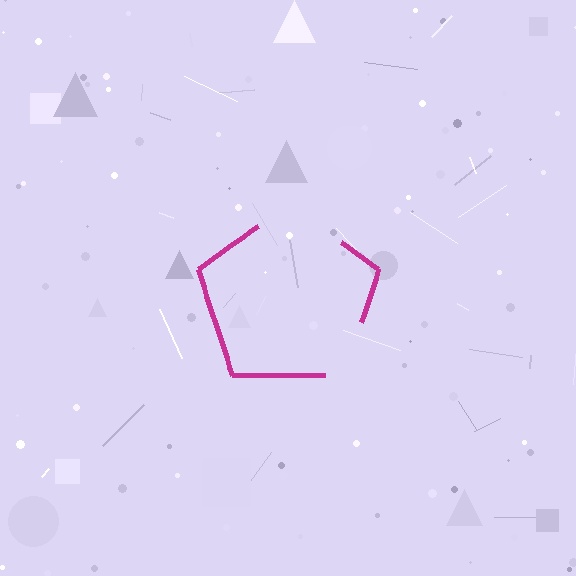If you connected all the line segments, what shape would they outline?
They would outline a pentagon.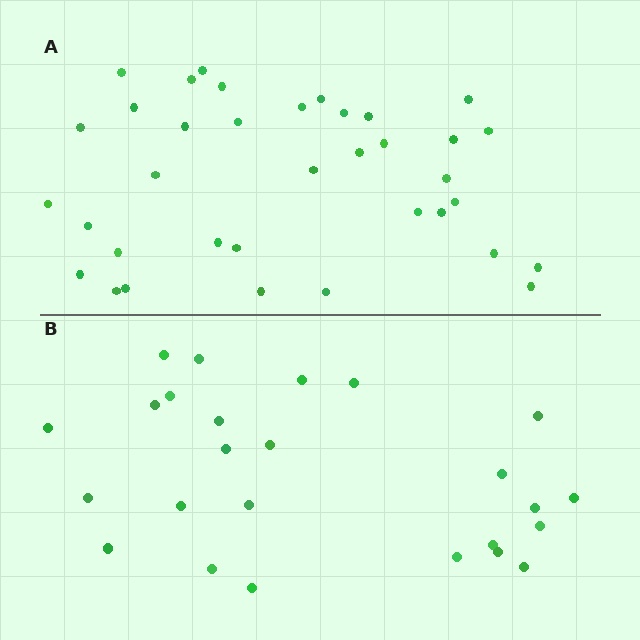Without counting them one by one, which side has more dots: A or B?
Region A (the top region) has more dots.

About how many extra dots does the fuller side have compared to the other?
Region A has roughly 12 or so more dots than region B.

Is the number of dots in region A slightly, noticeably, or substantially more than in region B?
Region A has noticeably more, but not dramatically so. The ratio is roughly 1.4 to 1.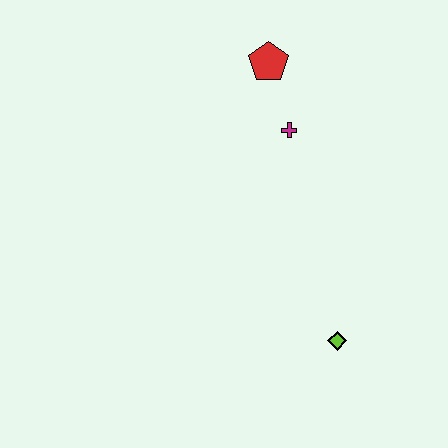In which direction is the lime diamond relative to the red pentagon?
The lime diamond is below the red pentagon.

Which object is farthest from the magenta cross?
The lime diamond is farthest from the magenta cross.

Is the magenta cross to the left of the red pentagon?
No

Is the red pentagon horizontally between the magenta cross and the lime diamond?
No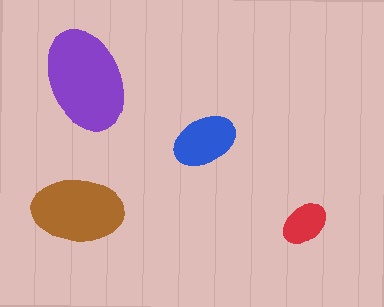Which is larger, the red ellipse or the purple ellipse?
The purple one.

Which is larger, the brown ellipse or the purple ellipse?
The purple one.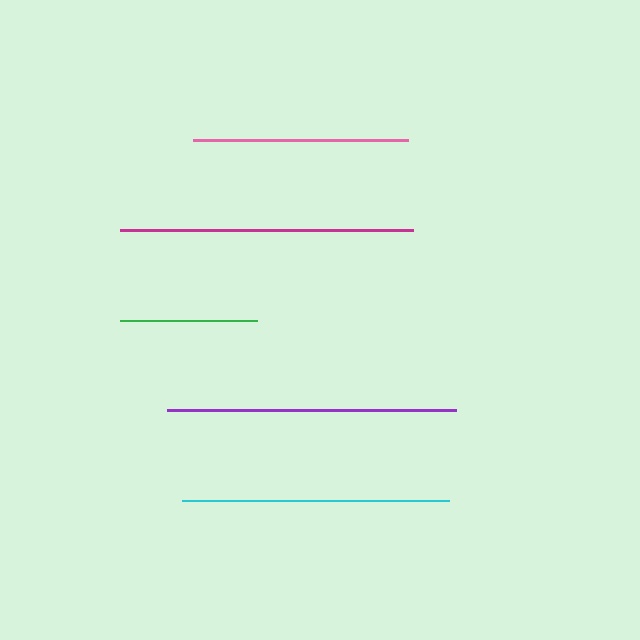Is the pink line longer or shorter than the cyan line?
The cyan line is longer than the pink line.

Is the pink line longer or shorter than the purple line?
The purple line is longer than the pink line.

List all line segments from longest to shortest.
From longest to shortest: magenta, purple, cyan, pink, green.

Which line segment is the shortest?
The green line is the shortest at approximately 137 pixels.